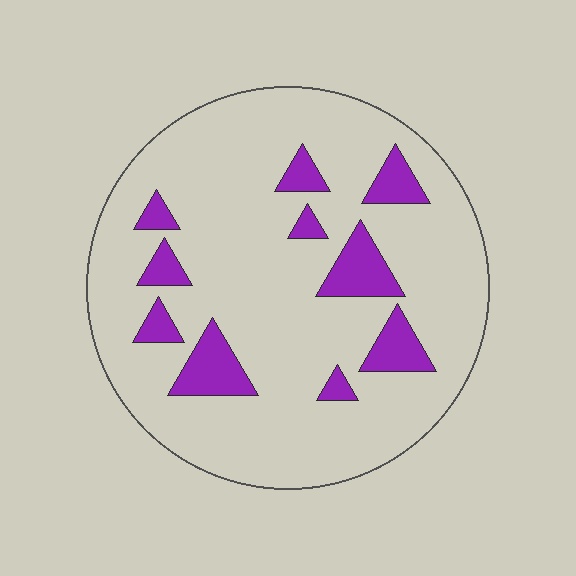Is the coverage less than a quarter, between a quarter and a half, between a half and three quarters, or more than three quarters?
Less than a quarter.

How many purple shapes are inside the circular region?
10.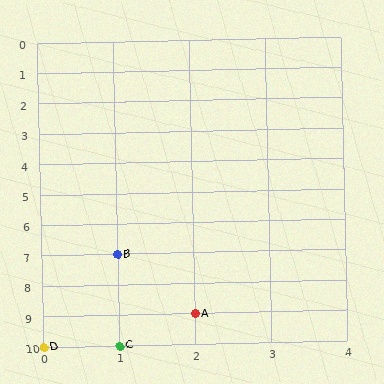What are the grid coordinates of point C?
Point C is at grid coordinates (1, 10).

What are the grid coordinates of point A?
Point A is at grid coordinates (2, 9).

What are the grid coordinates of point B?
Point B is at grid coordinates (1, 7).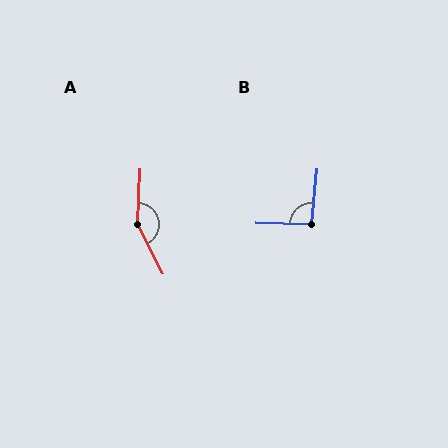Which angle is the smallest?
B, at approximately 94 degrees.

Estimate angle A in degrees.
Approximately 150 degrees.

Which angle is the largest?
A, at approximately 150 degrees.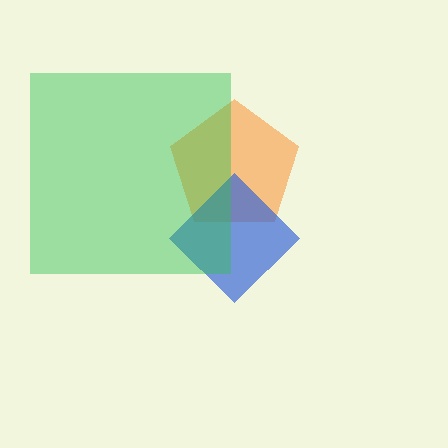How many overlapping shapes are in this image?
There are 3 overlapping shapes in the image.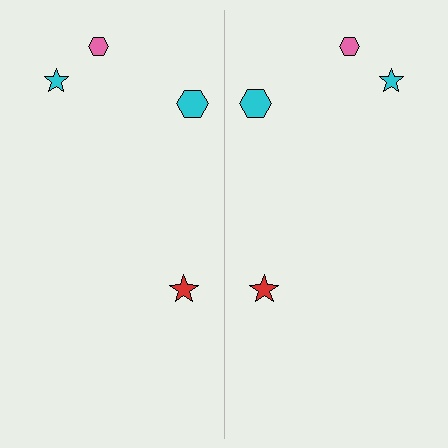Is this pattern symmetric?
Yes, this pattern has bilateral (reflection) symmetry.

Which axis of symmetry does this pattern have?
The pattern has a vertical axis of symmetry running through the center of the image.